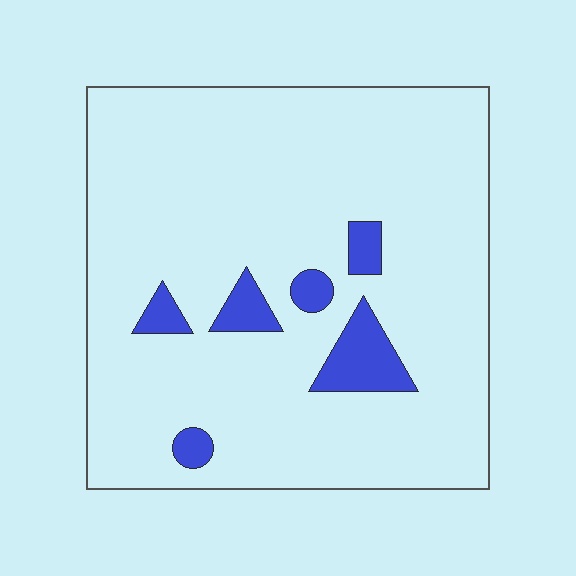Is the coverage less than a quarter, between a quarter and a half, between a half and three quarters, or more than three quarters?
Less than a quarter.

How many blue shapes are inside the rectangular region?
6.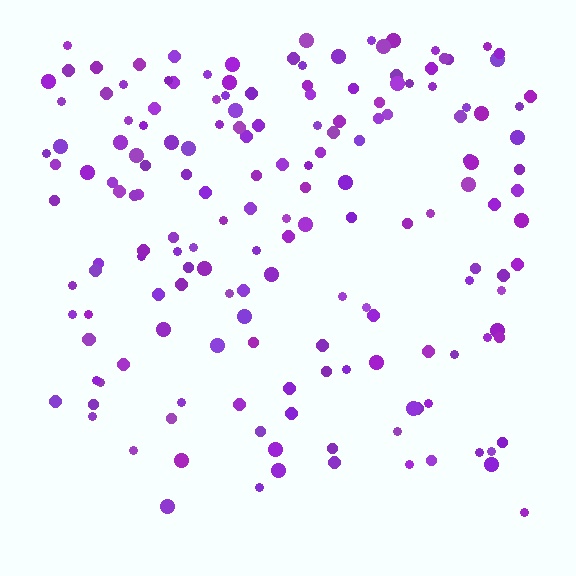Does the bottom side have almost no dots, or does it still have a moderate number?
Still a moderate number, just noticeably fewer than the top.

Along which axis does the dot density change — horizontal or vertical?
Vertical.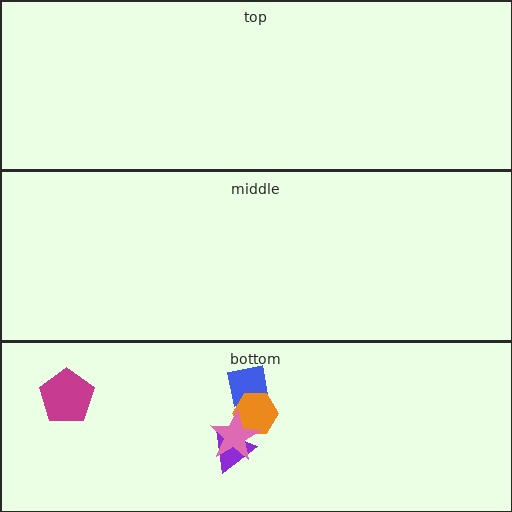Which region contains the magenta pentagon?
The bottom region.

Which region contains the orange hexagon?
The bottom region.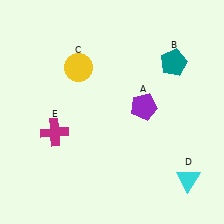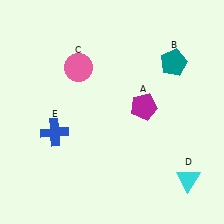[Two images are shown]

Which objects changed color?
A changed from purple to magenta. C changed from yellow to pink. E changed from magenta to blue.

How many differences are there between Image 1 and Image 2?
There are 3 differences between the two images.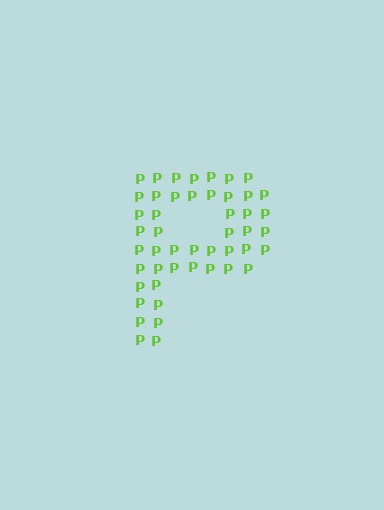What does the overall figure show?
The overall figure shows the letter P.